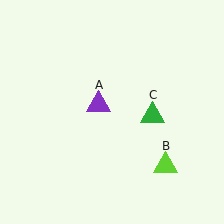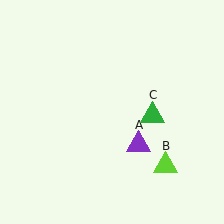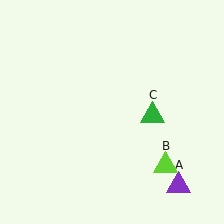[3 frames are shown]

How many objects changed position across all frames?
1 object changed position: purple triangle (object A).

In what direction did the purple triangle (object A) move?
The purple triangle (object A) moved down and to the right.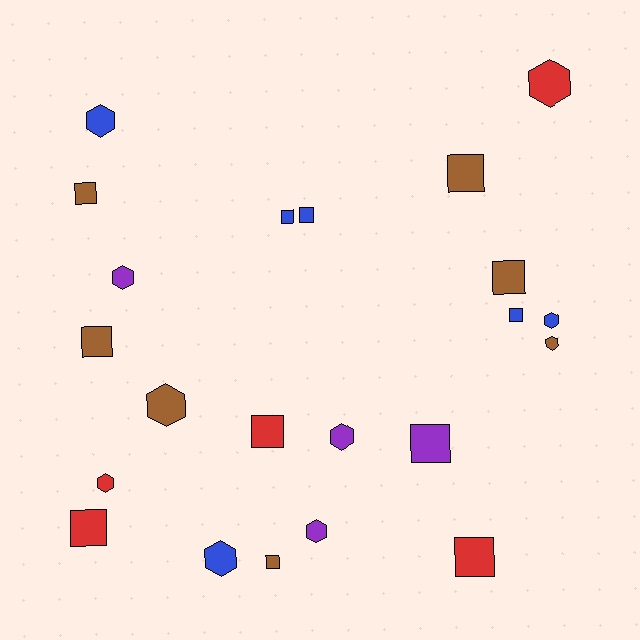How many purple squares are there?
There is 1 purple square.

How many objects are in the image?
There are 22 objects.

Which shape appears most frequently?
Square, with 12 objects.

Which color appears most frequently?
Brown, with 7 objects.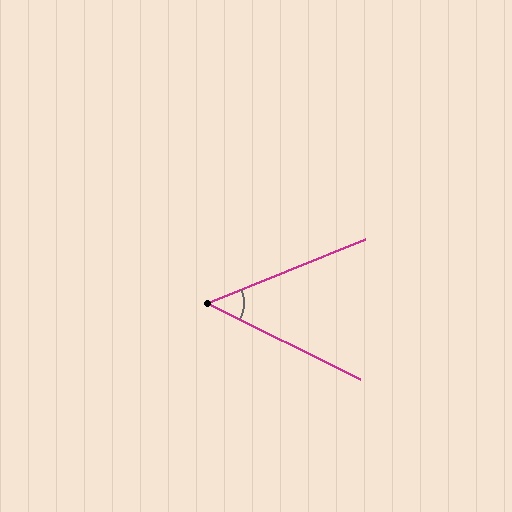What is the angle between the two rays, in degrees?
Approximately 48 degrees.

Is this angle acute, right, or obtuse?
It is acute.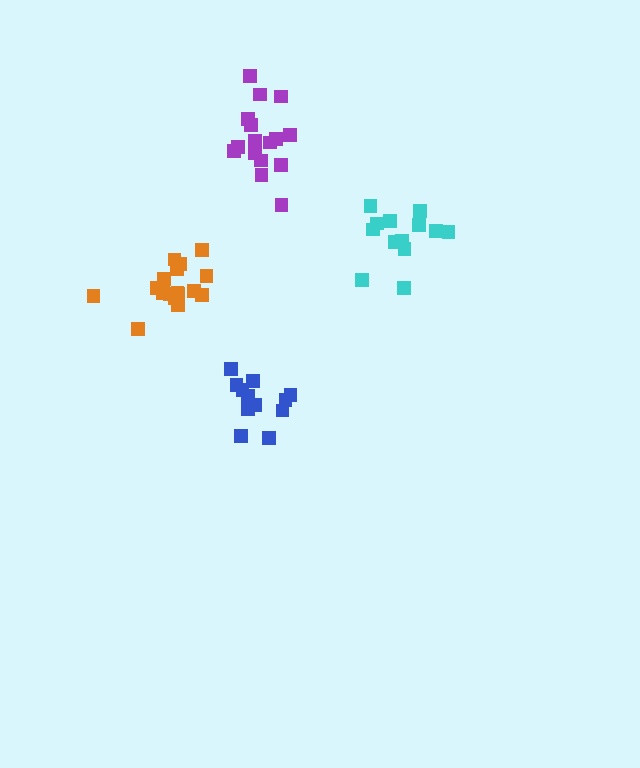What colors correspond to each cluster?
The clusters are colored: orange, cyan, purple, blue.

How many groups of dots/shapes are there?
There are 4 groups.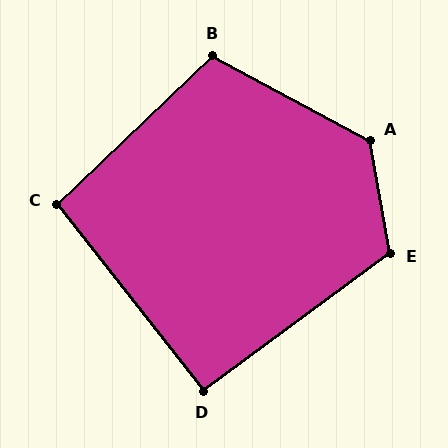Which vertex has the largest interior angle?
A, at approximately 128 degrees.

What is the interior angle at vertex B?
Approximately 108 degrees (obtuse).